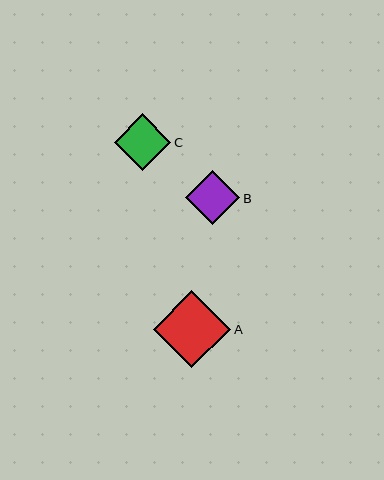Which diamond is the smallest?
Diamond B is the smallest with a size of approximately 54 pixels.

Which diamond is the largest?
Diamond A is the largest with a size of approximately 77 pixels.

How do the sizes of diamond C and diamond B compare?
Diamond C and diamond B are approximately the same size.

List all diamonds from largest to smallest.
From largest to smallest: A, C, B.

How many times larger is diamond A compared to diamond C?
Diamond A is approximately 1.4 times the size of diamond C.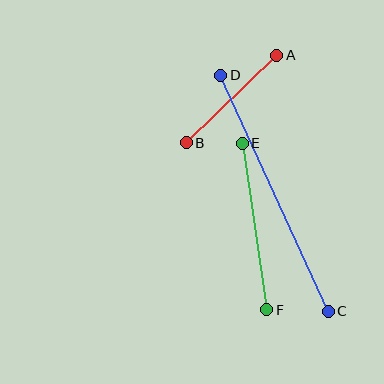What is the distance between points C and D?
The distance is approximately 259 pixels.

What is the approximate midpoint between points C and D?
The midpoint is at approximately (275, 193) pixels.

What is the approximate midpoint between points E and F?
The midpoint is at approximately (254, 226) pixels.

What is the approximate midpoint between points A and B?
The midpoint is at approximately (231, 99) pixels.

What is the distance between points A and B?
The distance is approximately 126 pixels.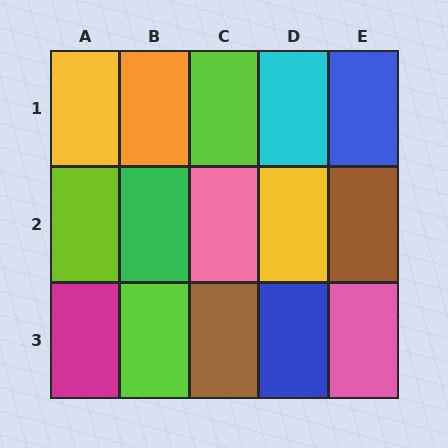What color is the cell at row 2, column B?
Green.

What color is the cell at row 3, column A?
Magenta.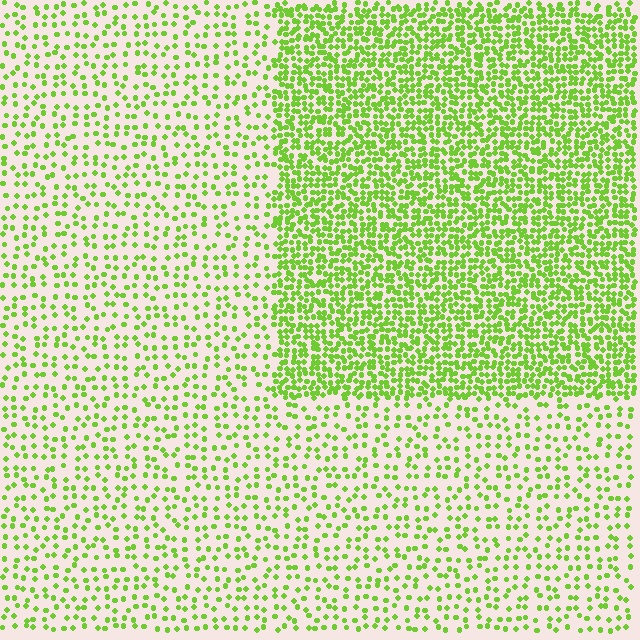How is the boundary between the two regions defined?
The boundary is defined by a change in element density (approximately 2.5x ratio). All elements are the same color, size, and shape.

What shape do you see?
I see a rectangle.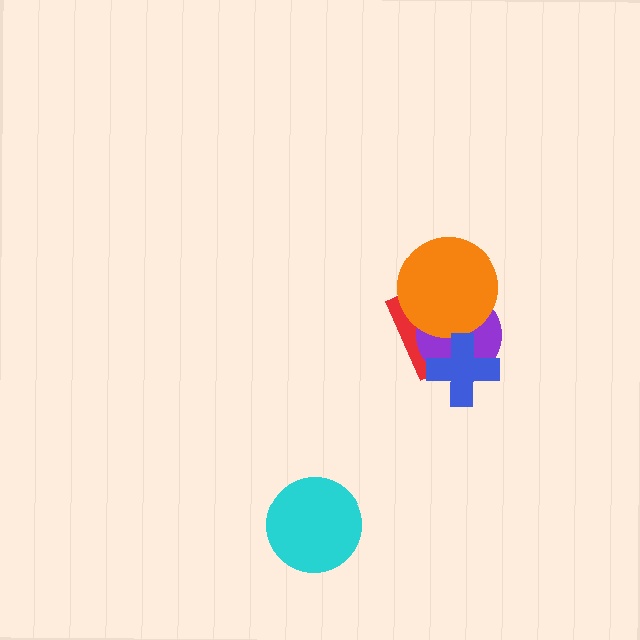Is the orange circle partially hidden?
No, no other shape covers it.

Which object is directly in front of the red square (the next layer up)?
The purple circle is directly in front of the red square.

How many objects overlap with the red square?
3 objects overlap with the red square.